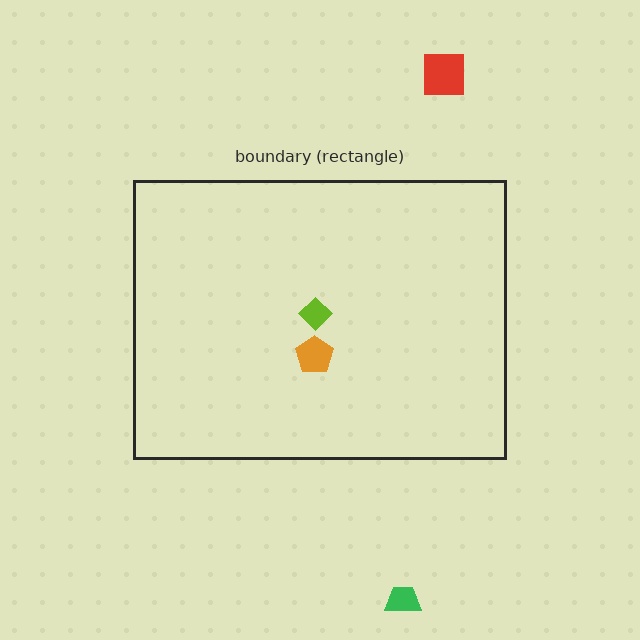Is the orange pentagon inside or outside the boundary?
Inside.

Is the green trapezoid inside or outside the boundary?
Outside.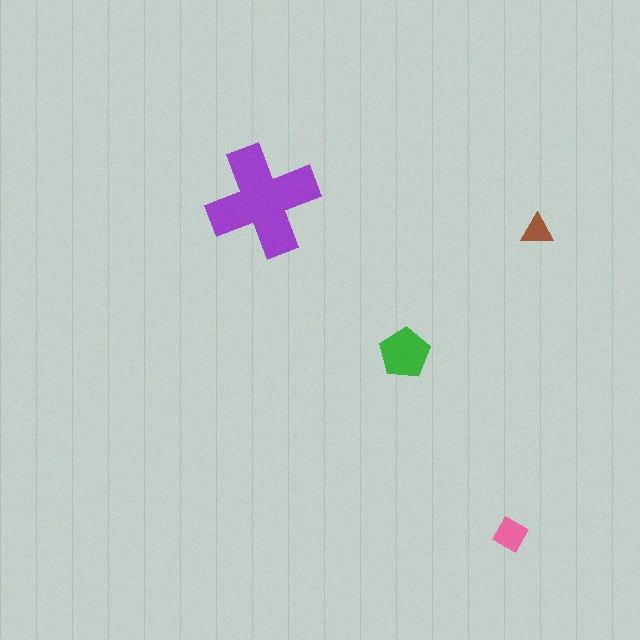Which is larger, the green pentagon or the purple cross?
The purple cross.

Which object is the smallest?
The brown triangle.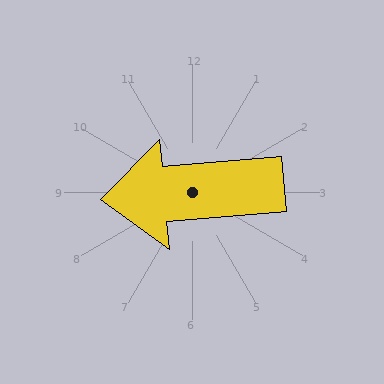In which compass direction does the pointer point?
West.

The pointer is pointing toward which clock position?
Roughly 9 o'clock.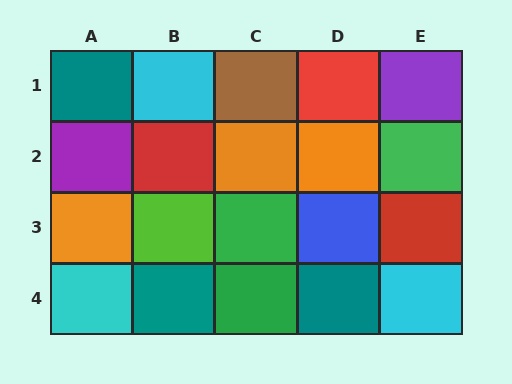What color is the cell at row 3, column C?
Green.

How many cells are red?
3 cells are red.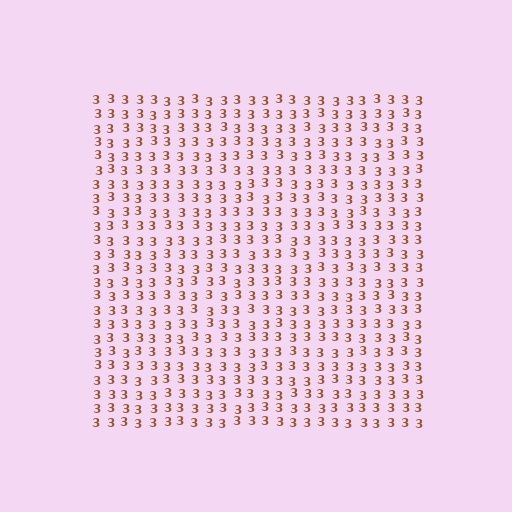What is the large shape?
The large shape is a square.